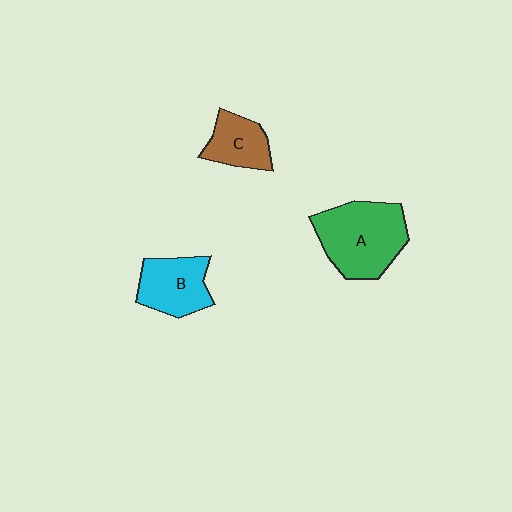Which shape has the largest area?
Shape A (green).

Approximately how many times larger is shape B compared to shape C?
Approximately 1.3 times.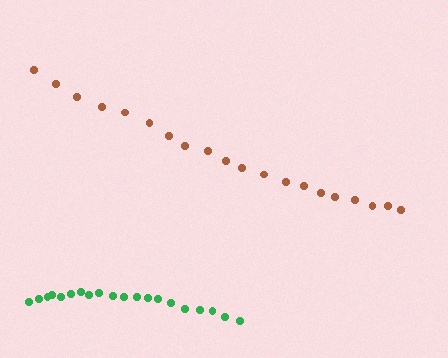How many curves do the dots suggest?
There are 2 distinct paths.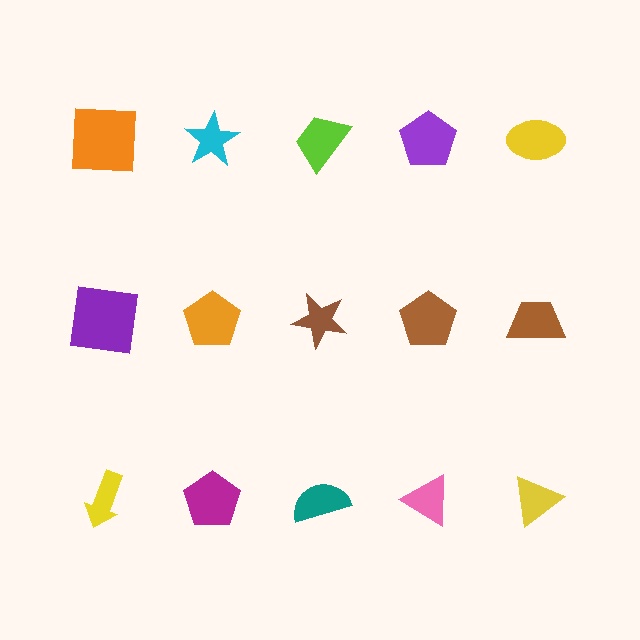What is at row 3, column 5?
A yellow triangle.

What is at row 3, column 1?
A yellow arrow.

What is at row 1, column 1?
An orange square.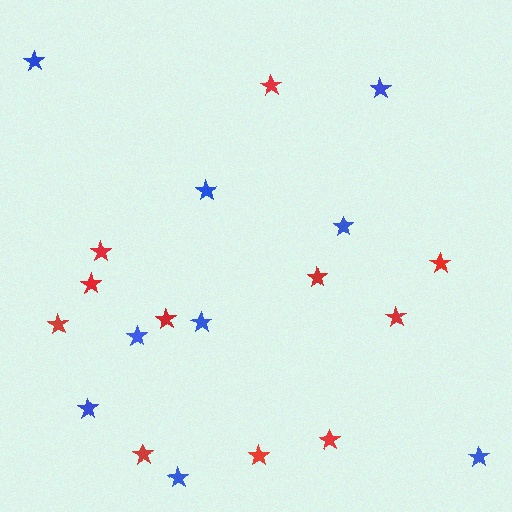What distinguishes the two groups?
There are 2 groups: one group of red stars (11) and one group of blue stars (9).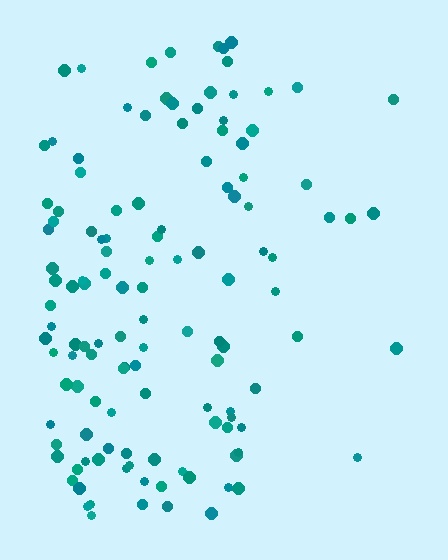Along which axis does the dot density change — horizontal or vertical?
Horizontal.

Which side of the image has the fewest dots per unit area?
The right.